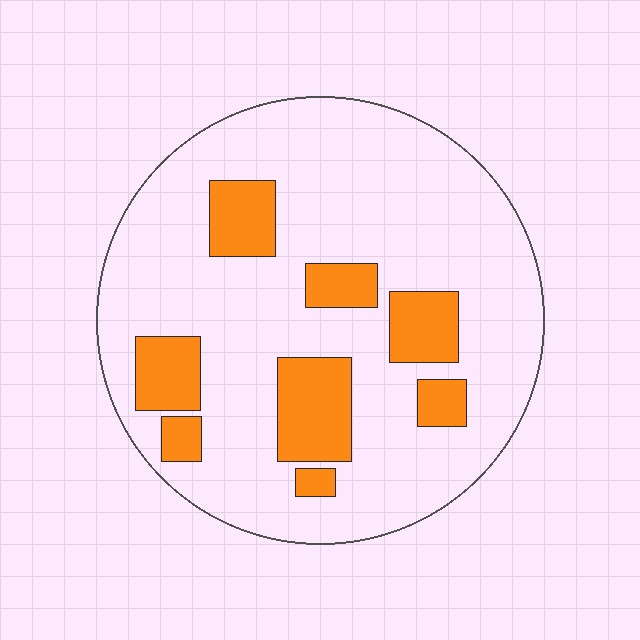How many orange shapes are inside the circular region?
8.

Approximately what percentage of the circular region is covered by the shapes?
Approximately 20%.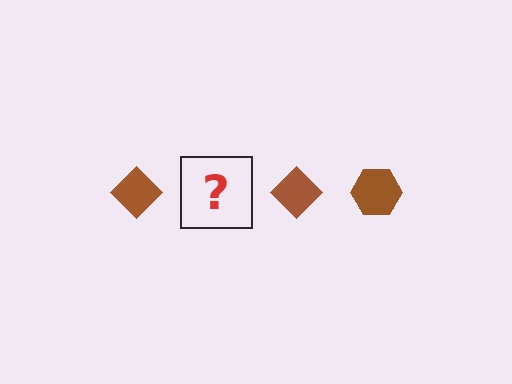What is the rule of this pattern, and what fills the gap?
The rule is that the pattern cycles through diamond, hexagon shapes in brown. The gap should be filled with a brown hexagon.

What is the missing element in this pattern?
The missing element is a brown hexagon.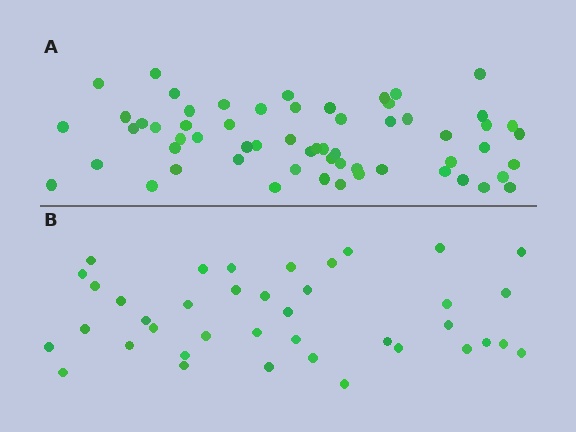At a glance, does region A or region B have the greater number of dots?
Region A (the top region) has more dots.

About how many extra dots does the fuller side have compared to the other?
Region A has approximately 20 more dots than region B.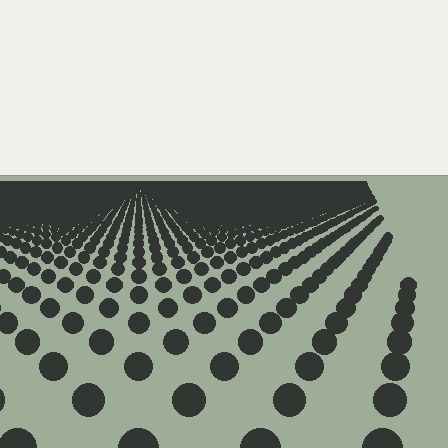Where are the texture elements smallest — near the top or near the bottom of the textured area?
Near the top.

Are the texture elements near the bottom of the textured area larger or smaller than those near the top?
Larger. Near the bottom, elements are closer to the viewer and appear at a bigger on-screen size.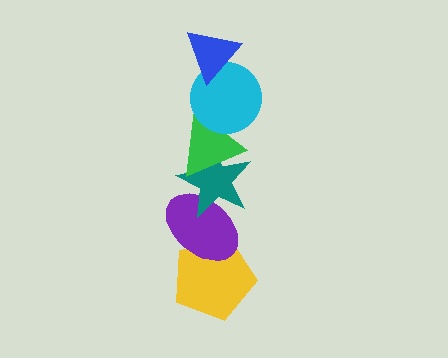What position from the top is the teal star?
The teal star is 4th from the top.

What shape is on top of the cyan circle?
The blue triangle is on top of the cyan circle.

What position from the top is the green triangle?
The green triangle is 3rd from the top.